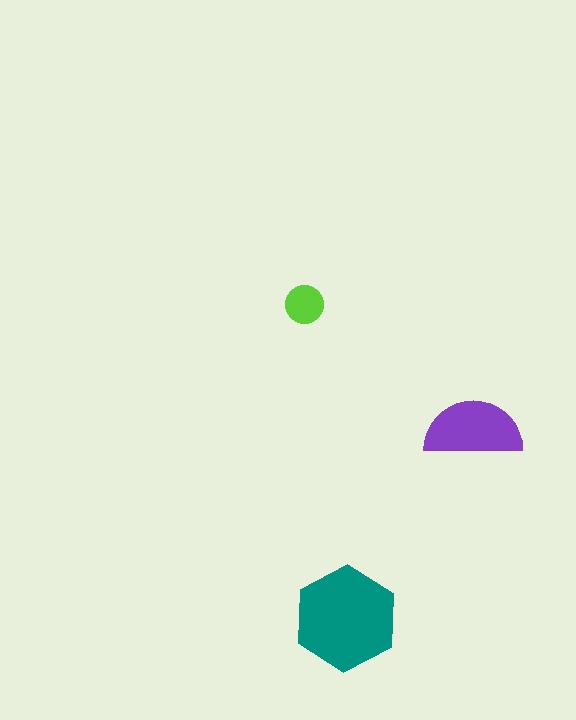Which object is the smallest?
The lime circle.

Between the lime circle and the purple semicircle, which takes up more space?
The purple semicircle.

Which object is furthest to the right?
The purple semicircle is rightmost.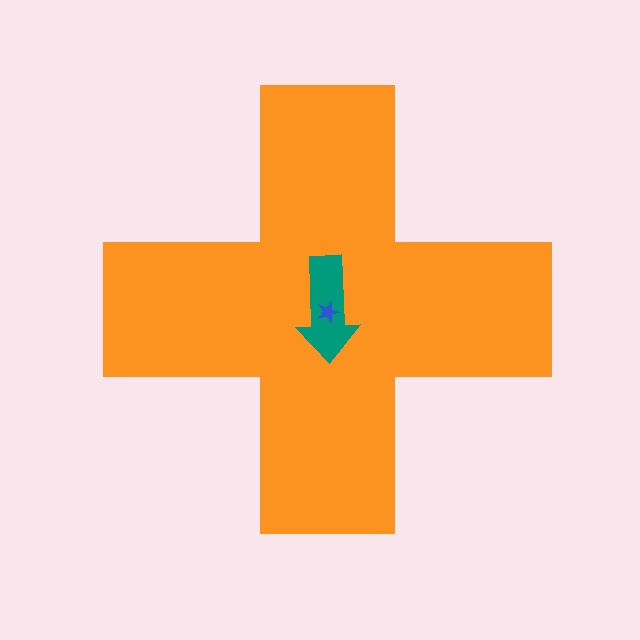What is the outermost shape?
The orange cross.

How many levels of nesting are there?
3.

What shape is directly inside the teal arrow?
The blue star.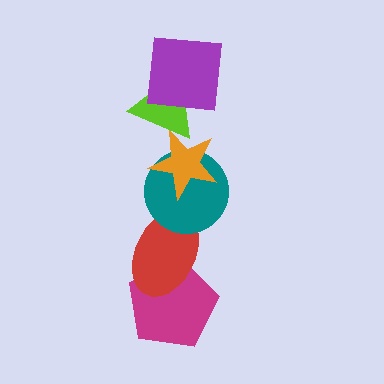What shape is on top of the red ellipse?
The teal circle is on top of the red ellipse.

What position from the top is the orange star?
The orange star is 3rd from the top.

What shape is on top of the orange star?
The lime triangle is on top of the orange star.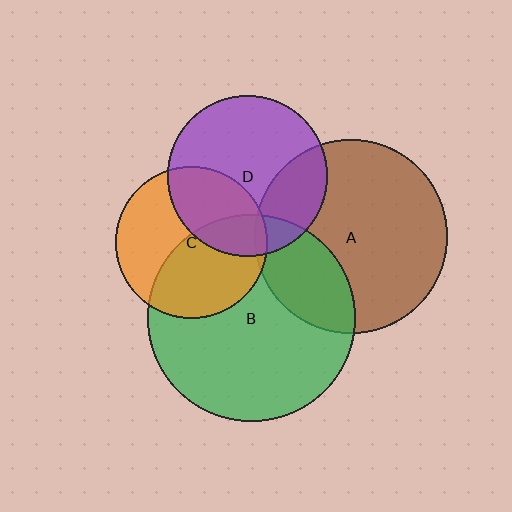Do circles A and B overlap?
Yes.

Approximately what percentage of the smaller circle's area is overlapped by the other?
Approximately 25%.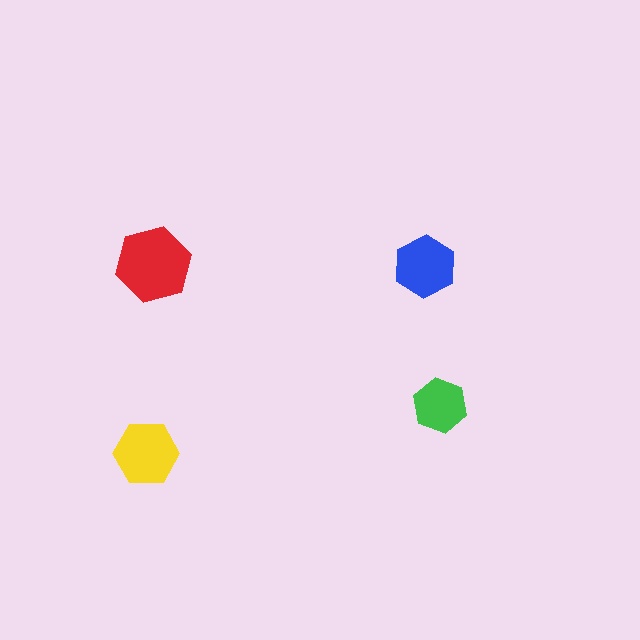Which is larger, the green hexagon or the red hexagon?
The red one.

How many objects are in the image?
There are 4 objects in the image.